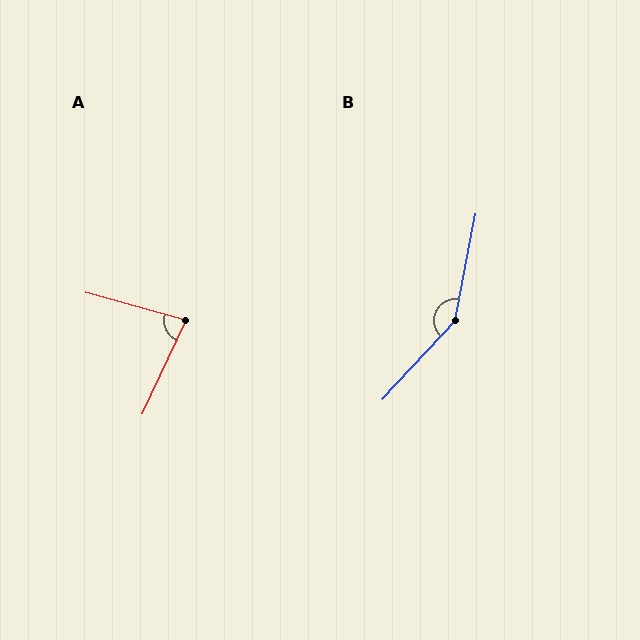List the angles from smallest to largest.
A (80°), B (148°).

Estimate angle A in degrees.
Approximately 80 degrees.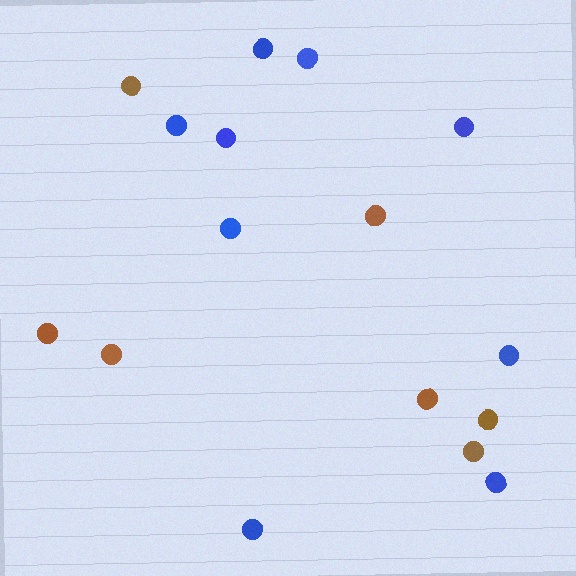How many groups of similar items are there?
There are 2 groups: one group of brown circles (7) and one group of blue circles (9).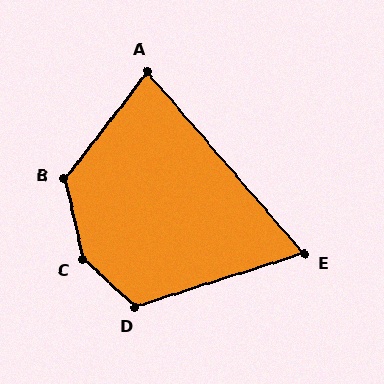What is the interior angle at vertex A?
Approximately 79 degrees (acute).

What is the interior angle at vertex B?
Approximately 129 degrees (obtuse).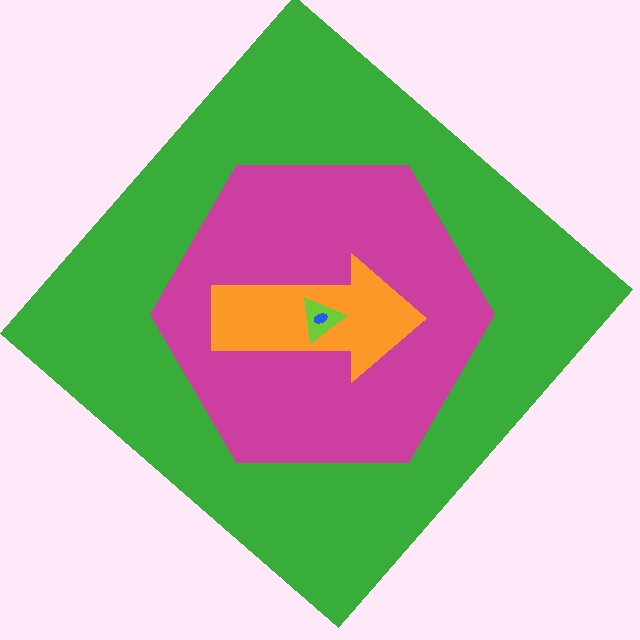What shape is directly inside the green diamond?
The magenta hexagon.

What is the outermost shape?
The green diamond.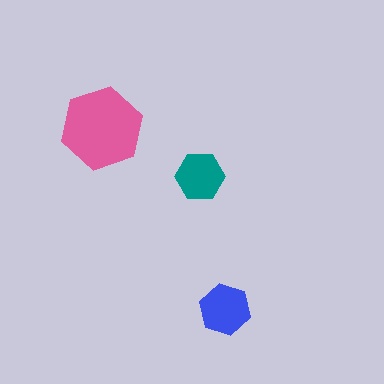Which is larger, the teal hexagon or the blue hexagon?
The blue one.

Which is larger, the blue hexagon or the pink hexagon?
The pink one.